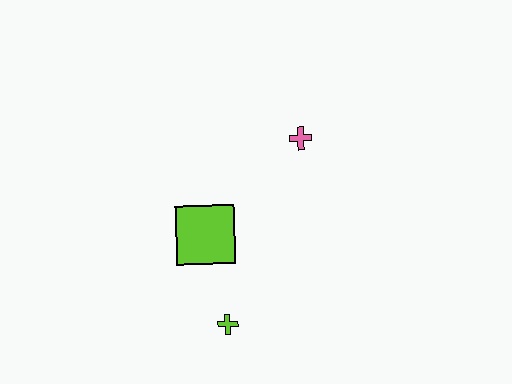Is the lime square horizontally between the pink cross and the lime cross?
No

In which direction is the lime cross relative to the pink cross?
The lime cross is below the pink cross.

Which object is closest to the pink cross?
The lime square is closest to the pink cross.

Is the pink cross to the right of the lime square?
Yes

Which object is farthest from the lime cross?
The pink cross is farthest from the lime cross.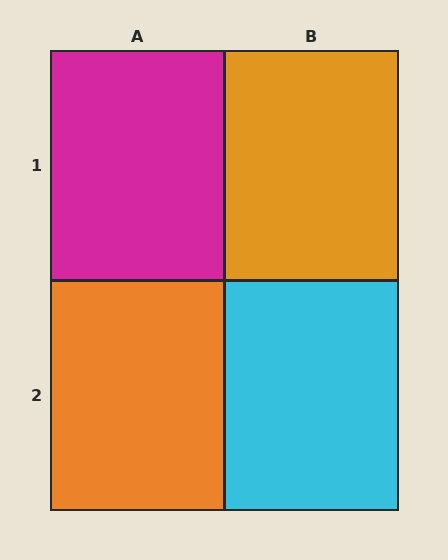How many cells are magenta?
1 cell is magenta.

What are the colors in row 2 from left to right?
Orange, cyan.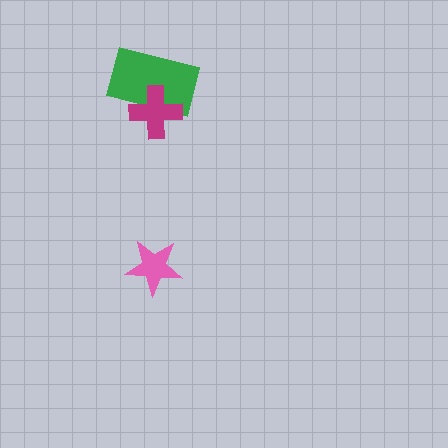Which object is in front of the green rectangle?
The magenta cross is in front of the green rectangle.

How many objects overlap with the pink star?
0 objects overlap with the pink star.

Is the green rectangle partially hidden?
Yes, it is partially covered by another shape.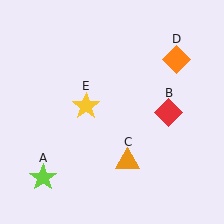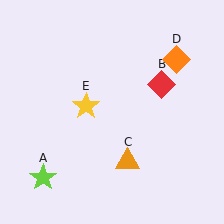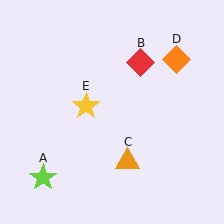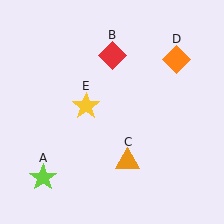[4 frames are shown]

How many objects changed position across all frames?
1 object changed position: red diamond (object B).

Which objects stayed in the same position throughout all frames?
Lime star (object A) and orange triangle (object C) and orange diamond (object D) and yellow star (object E) remained stationary.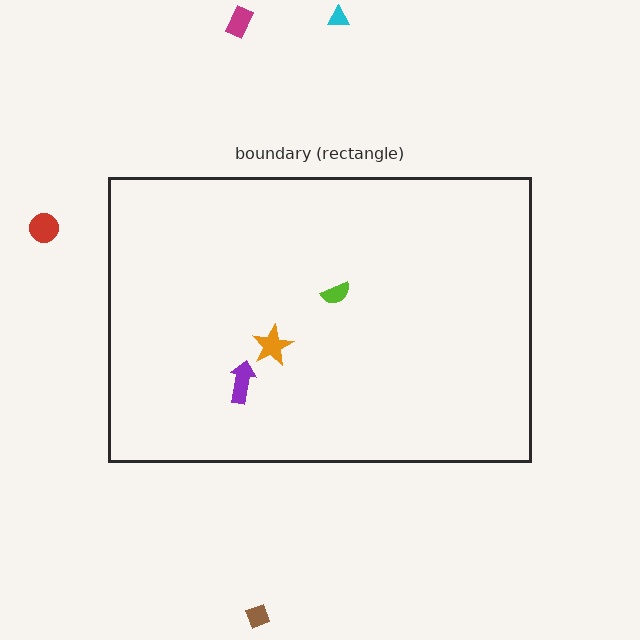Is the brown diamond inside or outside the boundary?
Outside.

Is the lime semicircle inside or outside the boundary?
Inside.